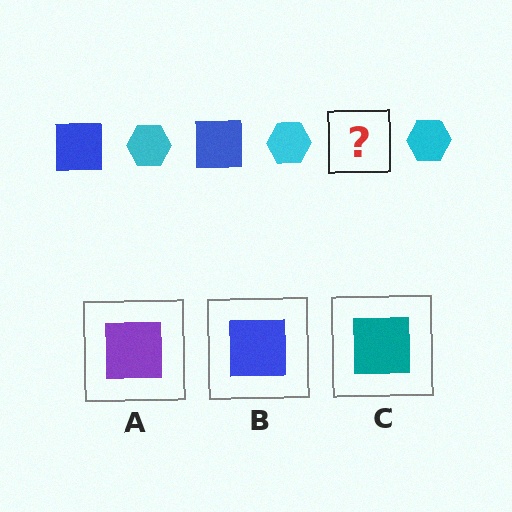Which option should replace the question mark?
Option B.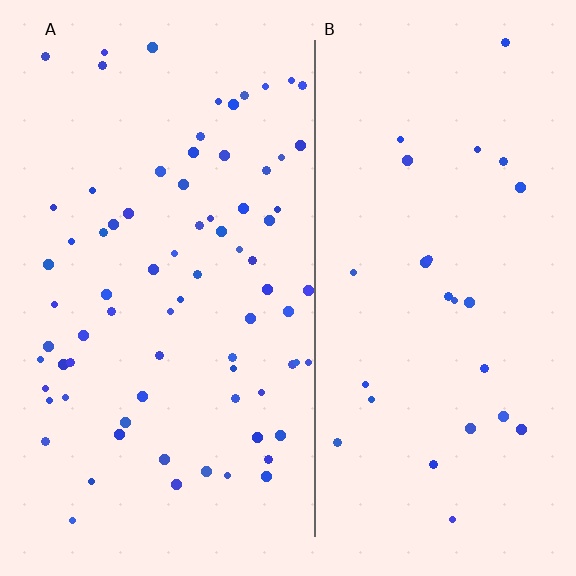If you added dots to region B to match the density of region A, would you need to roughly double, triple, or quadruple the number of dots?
Approximately triple.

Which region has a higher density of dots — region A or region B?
A (the left).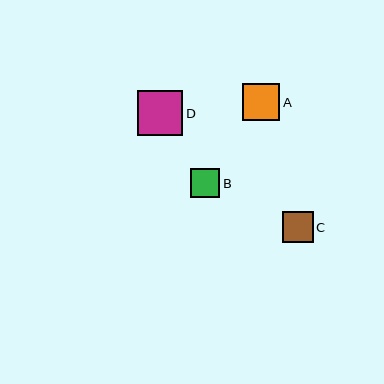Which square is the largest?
Square D is the largest with a size of approximately 45 pixels.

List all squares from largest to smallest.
From largest to smallest: D, A, C, B.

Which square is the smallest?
Square B is the smallest with a size of approximately 29 pixels.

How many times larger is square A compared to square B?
Square A is approximately 1.3 times the size of square B.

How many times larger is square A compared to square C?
Square A is approximately 1.2 times the size of square C.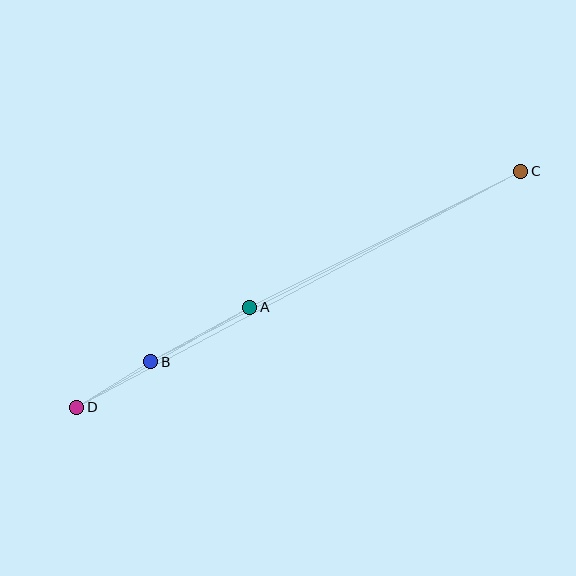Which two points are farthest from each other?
Points C and D are farthest from each other.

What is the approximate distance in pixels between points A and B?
The distance between A and B is approximately 113 pixels.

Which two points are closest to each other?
Points B and D are closest to each other.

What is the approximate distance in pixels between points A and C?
The distance between A and C is approximately 303 pixels.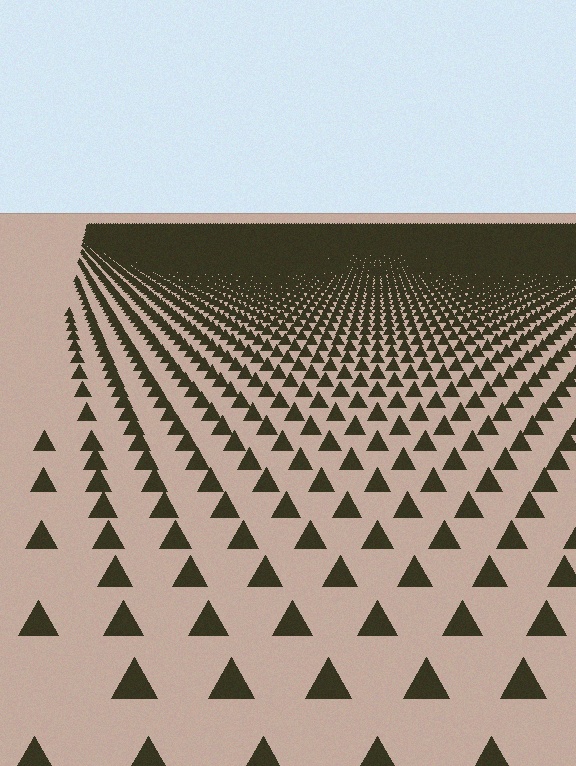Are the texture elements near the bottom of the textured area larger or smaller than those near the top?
Larger. Near the bottom, elements are closer to the viewer and appear at a bigger on-screen size.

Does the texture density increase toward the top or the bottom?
Density increases toward the top.